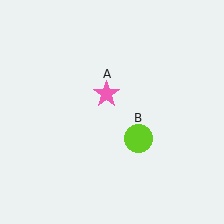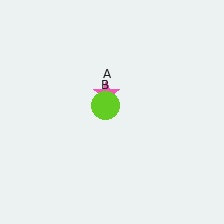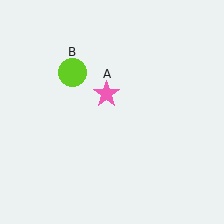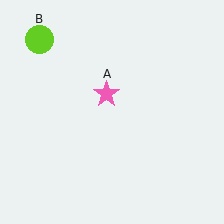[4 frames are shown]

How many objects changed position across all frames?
1 object changed position: lime circle (object B).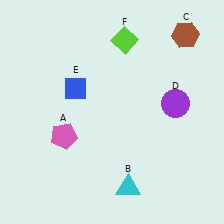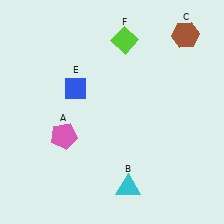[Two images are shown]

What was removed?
The purple circle (D) was removed in Image 2.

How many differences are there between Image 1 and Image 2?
There is 1 difference between the two images.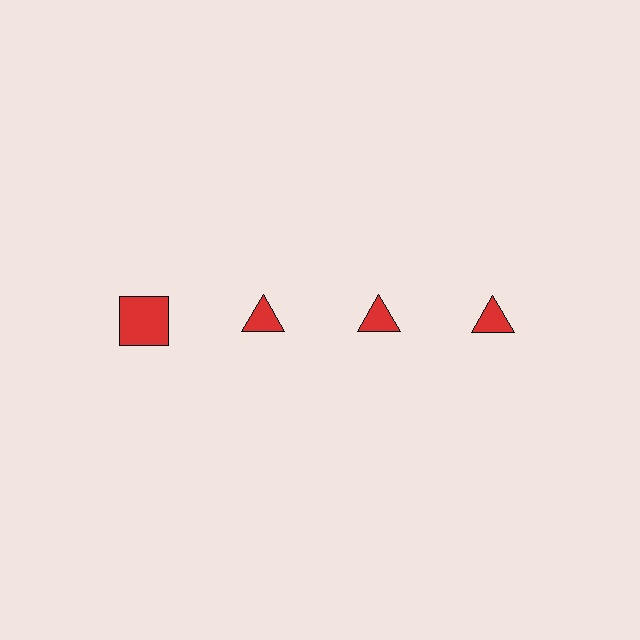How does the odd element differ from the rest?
It has a different shape: square instead of triangle.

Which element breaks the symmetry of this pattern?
The red square in the top row, leftmost column breaks the symmetry. All other shapes are red triangles.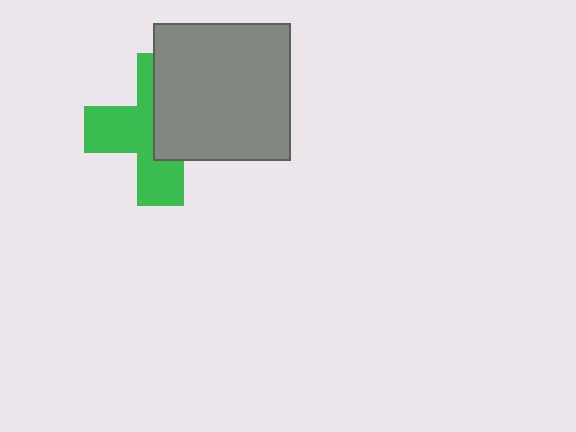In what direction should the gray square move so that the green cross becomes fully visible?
The gray square should move right. That is the shortest direction to clear the overlap and leave the green cross fully visible.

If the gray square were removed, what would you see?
You would see the complete green cross.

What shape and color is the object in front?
The object in front is a gray square.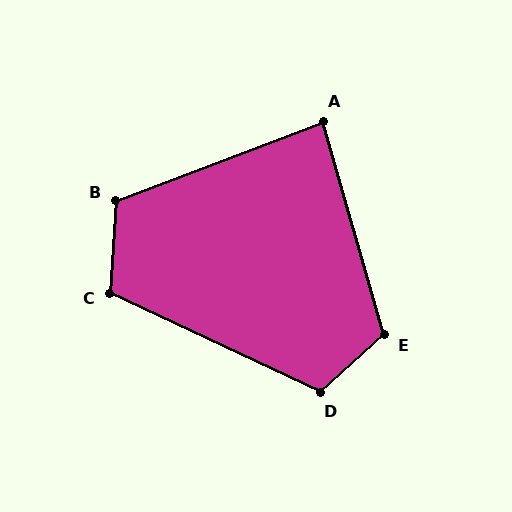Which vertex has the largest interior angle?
E, at approximately 116 degrees.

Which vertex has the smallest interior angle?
A, at approximately 85 degrees.